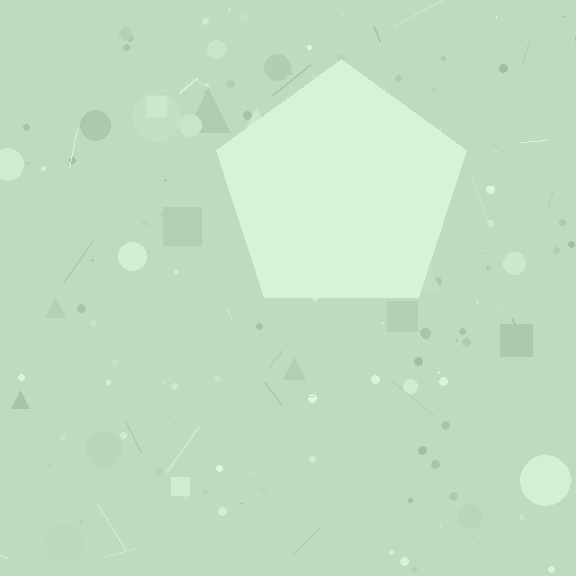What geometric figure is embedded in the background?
A pentagon is embedded in the background.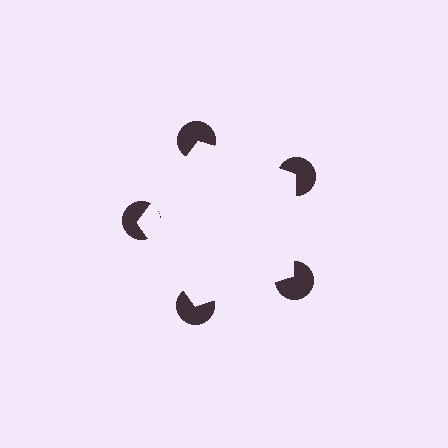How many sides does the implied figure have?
5 sides.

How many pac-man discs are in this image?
There are 5 — one at each vertex of the illusory pentagon.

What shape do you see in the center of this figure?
An illusory pentagon — its edges are inferred from the aligned wedge cuts in the pac-man discs, not physically drawn.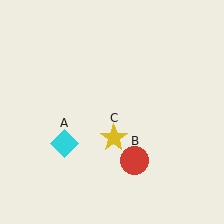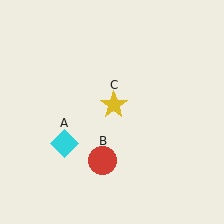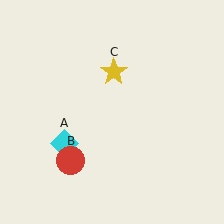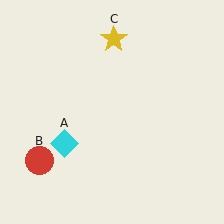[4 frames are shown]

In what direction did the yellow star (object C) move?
The yellow star (object C) moved up.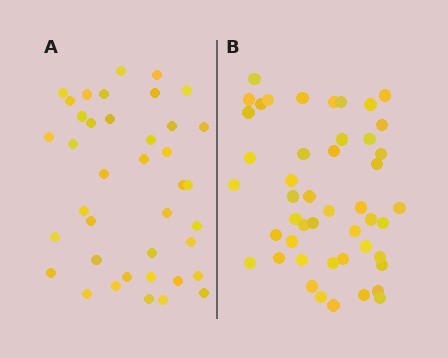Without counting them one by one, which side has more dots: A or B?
Region B (the right region) has more dots.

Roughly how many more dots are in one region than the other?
Region B has roughly 8 or so more dots than region A.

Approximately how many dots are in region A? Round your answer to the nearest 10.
About 40 dots. (The exact count is 39, which rounds to 40.)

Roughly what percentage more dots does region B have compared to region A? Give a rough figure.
About 20% more.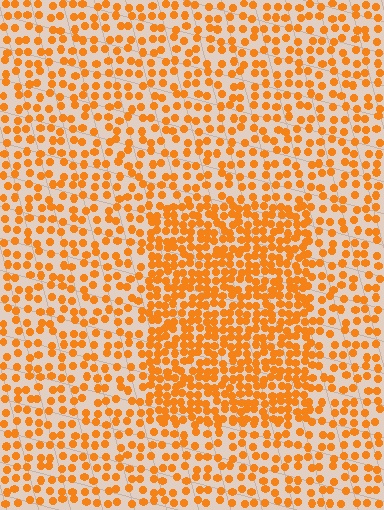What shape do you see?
I see a rectangle.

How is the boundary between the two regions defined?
The boundary is defined by a change in element density (approximately 1.9x ratio). All elements are the same color, size, and shape.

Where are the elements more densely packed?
The elements are more densely packed inside the rectangle boundary.